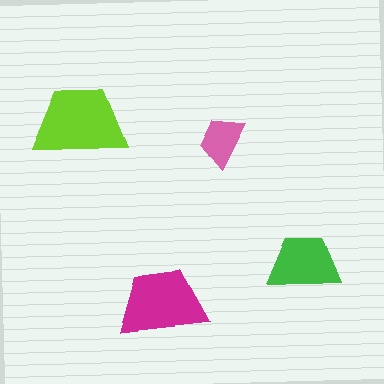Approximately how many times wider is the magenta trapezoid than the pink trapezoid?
About 1.5 times wider.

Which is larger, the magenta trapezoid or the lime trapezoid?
The lime one.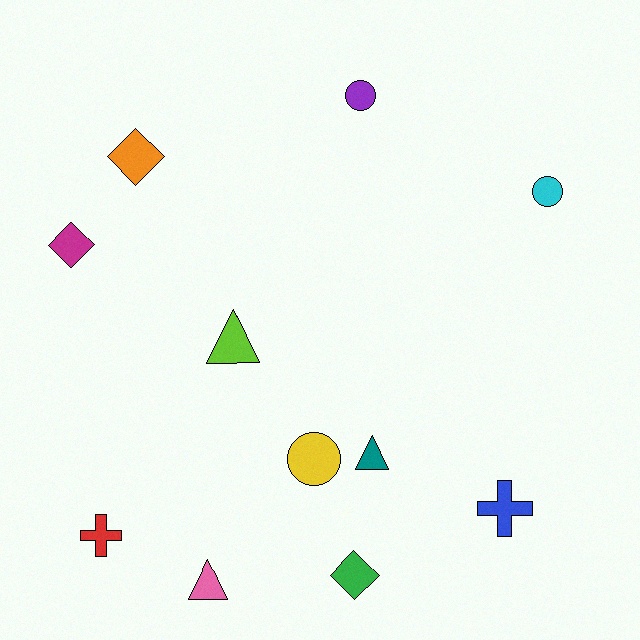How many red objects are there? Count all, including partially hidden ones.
There is 1 red object.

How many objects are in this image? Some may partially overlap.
There are 11 objects.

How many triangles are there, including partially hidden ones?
There are 3 triangles.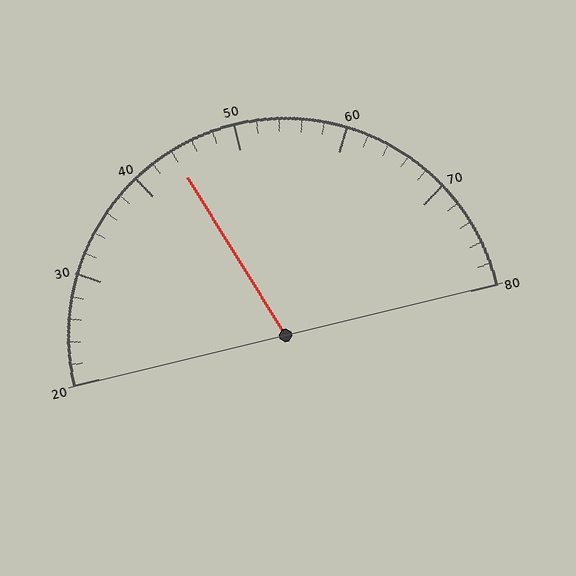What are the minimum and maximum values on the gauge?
The gauge ranges from 20 to 80.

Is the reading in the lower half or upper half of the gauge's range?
The reading is in the lower half of the range (20 to 80).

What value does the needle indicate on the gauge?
The needle indicates approximately 44.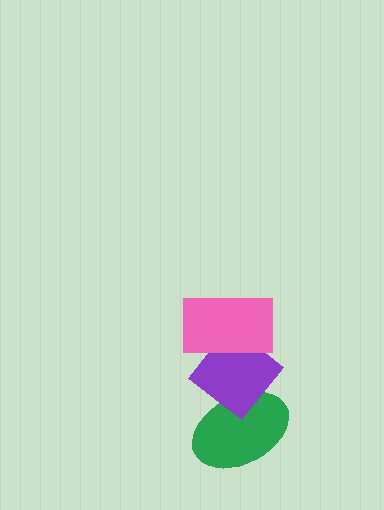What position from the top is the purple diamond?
The purple diamond is 2nd from the top.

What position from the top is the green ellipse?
The green ellipse is 3rd from the top.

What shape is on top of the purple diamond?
The pink rectangle is on top of the purple diamond.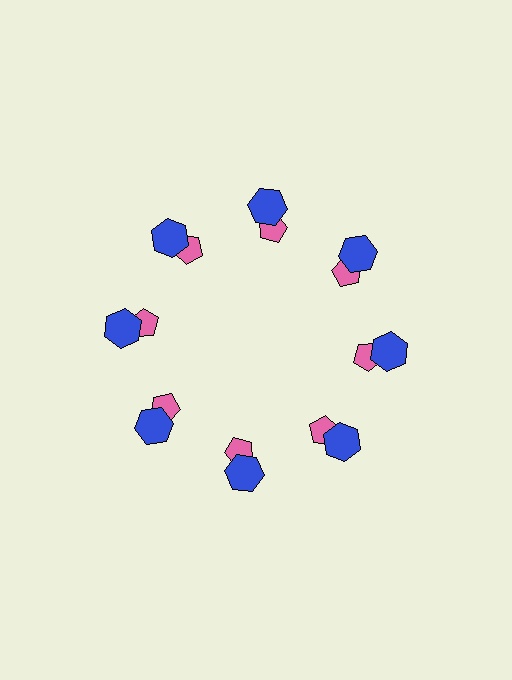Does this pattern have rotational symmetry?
Yes, this pattern has 8-fold rotational symmetry. It looks the same after rotating 45 degrees around the center.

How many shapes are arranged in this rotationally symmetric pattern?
There are 16 shapes, arranged in 8 groups of 2.